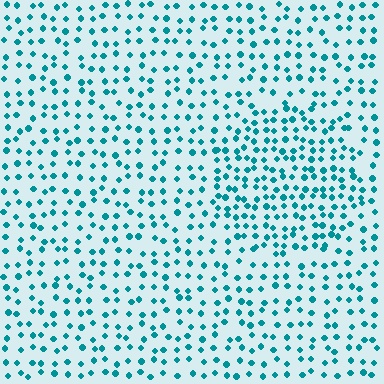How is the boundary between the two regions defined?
The boundary is defined by a change in element density (approximately 1.6x ratio). All elements are the same color, size, and shape.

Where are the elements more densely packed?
The elements are more densely packed inside the circle boundary.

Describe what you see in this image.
The image contains small teal elements arranged at two different densities. A circle-shaped region is visible where the elements are more densely packed than the surrounding area.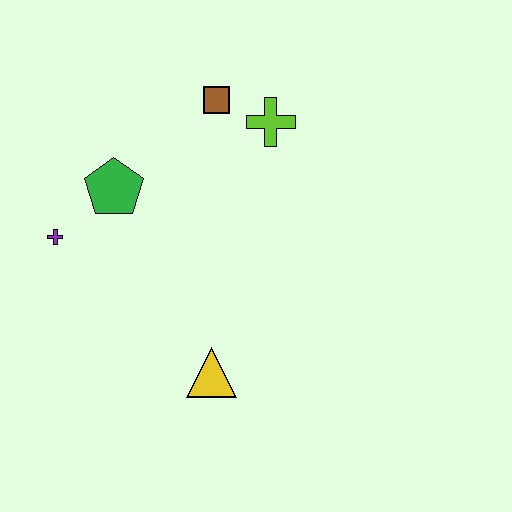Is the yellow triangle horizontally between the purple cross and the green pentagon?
No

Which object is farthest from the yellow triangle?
The brown square is farthest from the yellow triangle.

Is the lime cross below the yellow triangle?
No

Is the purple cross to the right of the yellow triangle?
No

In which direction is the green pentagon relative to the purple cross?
The green pentagon is to the right of the purple cross.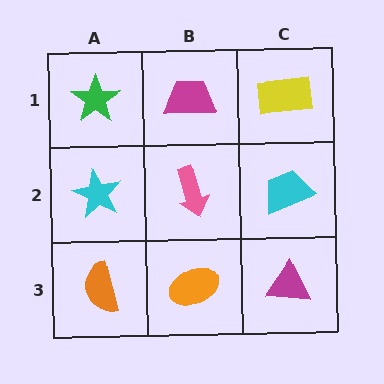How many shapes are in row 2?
3 shapes.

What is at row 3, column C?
A magenta triangle.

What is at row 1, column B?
A magenta trapezoid.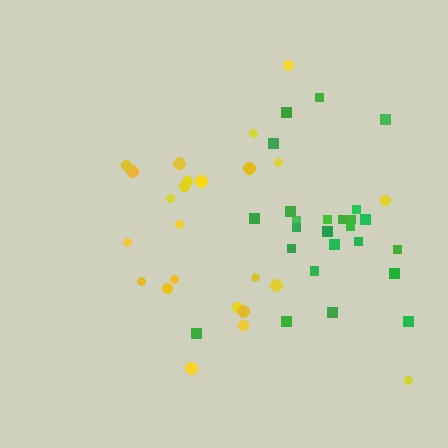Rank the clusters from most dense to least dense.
green, yellow.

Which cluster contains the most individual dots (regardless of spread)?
Green (26).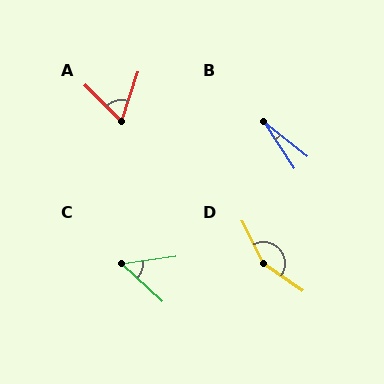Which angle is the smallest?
B, at approximately 19 degrees.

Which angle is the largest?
D, at approximately 151 degrees.